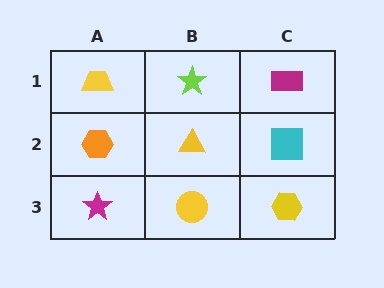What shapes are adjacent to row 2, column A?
A yellow trapezoid (row 1, column A), a magenta star (row 3, column A), a yellow triangle (row 2, column B).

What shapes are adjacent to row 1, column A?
An orange hexagon (row 2, column A), a lime star (row 1, column B).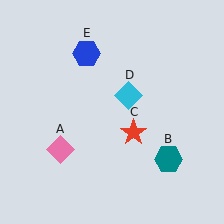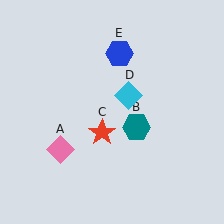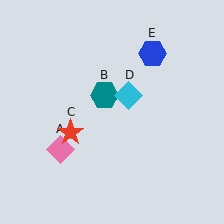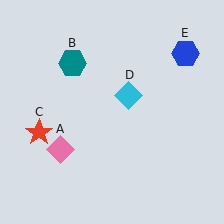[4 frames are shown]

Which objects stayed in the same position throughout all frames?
Pink diamond (object A) and cyan diamond (object D) remained stationary.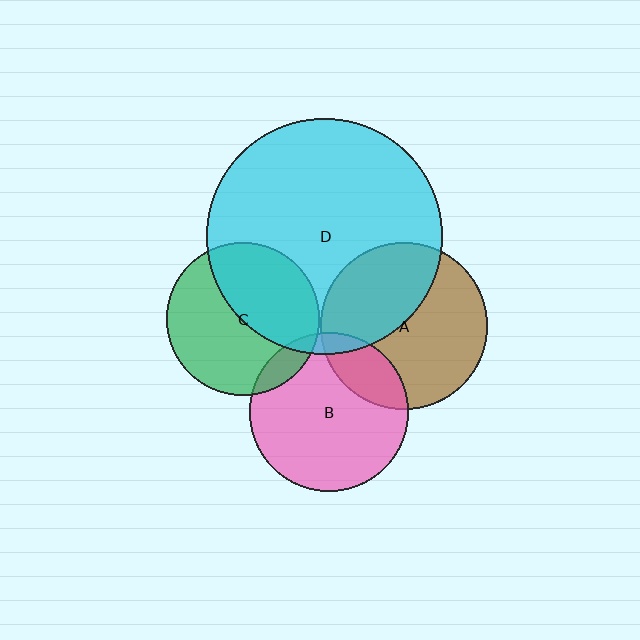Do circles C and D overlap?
Yes.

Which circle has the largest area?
Circle D (cyan).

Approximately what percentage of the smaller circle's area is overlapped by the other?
Approximately 45%.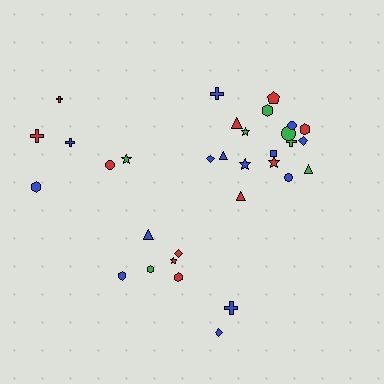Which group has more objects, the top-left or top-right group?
The top-right group.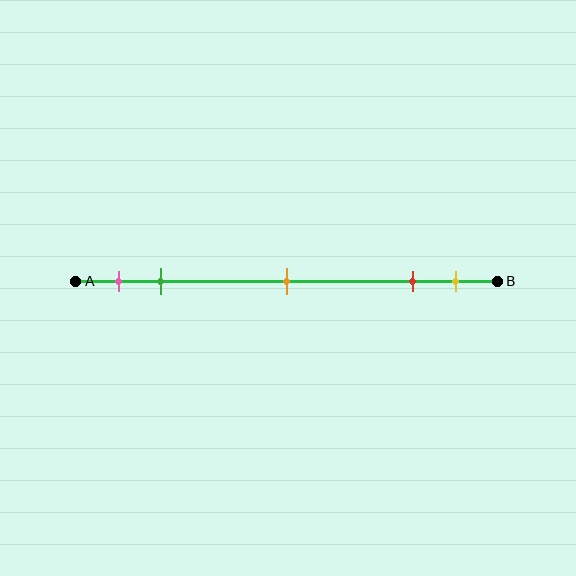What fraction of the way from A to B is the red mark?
The red mark is approximately 80% (0.8) of the way from A to B.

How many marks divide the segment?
There are 5 marks dividing the segment.